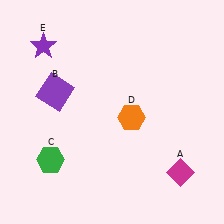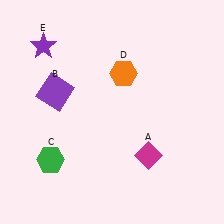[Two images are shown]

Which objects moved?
The objects that moved are: the magenta diamond (A), the orange hexagon (D).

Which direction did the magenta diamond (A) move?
The magenta diamond (A) moved left.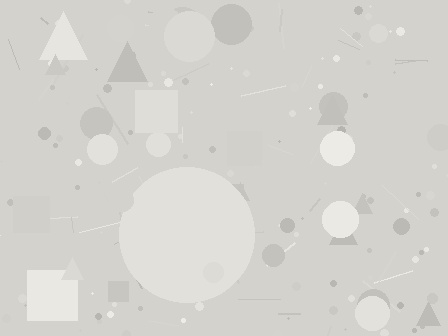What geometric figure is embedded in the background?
A circle is embedded in the background.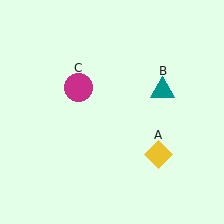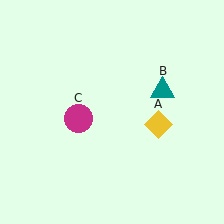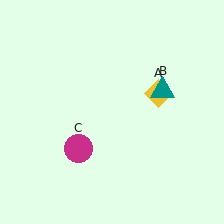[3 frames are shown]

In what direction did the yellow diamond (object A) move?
The yellow diamond (object A) moved up.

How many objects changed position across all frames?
2 objects changed position: yellow diamond (object A), magenta circle (object C).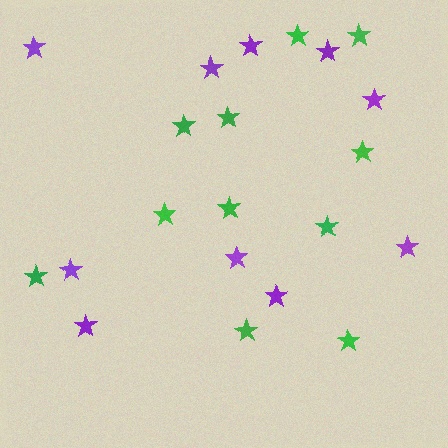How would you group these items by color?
There are 2 groups: one group of green stars (11) and one group of purple stars (10).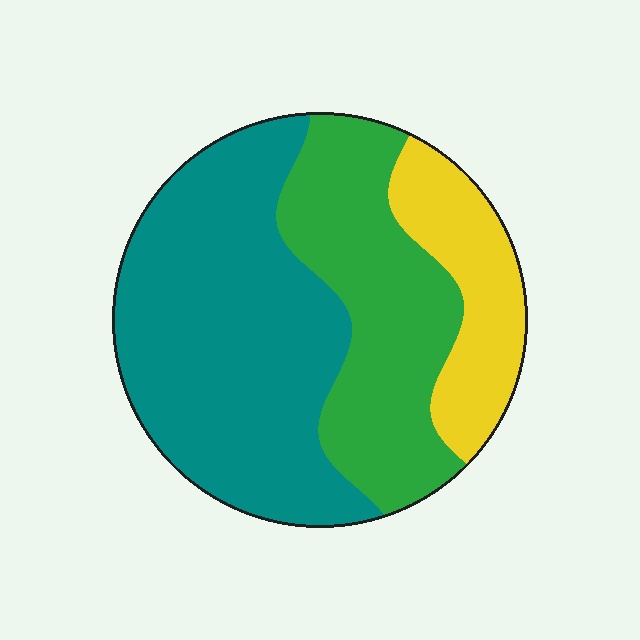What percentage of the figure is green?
Green covers about 30% of the figure.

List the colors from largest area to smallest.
From largest to smallest: teal, green, yellow.